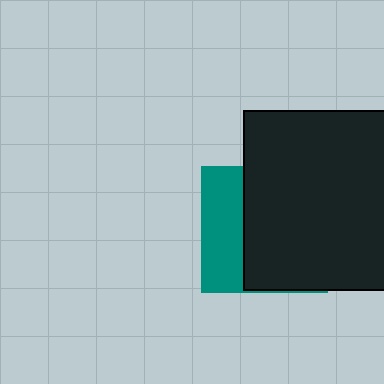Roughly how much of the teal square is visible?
A small part of it is visible (roughly 34%).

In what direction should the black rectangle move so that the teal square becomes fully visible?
The black rectangle should move right. That is the shortest direction to clear the overlap and leave the teal square fully visible.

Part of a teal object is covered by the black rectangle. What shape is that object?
It is a square.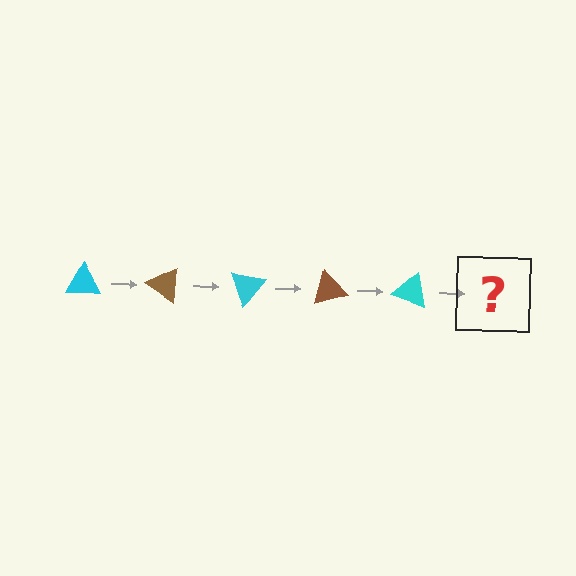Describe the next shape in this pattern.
It should be a brown triangle, rotated 175 degrees from the start.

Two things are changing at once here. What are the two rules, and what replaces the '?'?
The two rules are that it rotates 35 degrees each step and the color cycles through cyan and brown. The '?' should be a brown triangle, rotated 175 degrees from the start.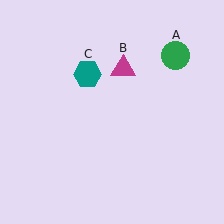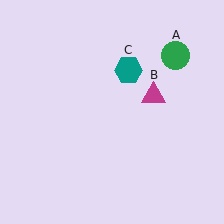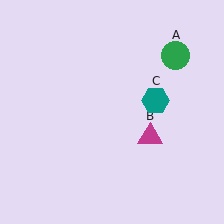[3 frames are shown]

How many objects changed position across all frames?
2 objects changed position: magenta triangle (object B), teal hexagon (object C).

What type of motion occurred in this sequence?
The magenta triangle (object B), teal hexagon (object C) rotated clockwise around the center of the scene.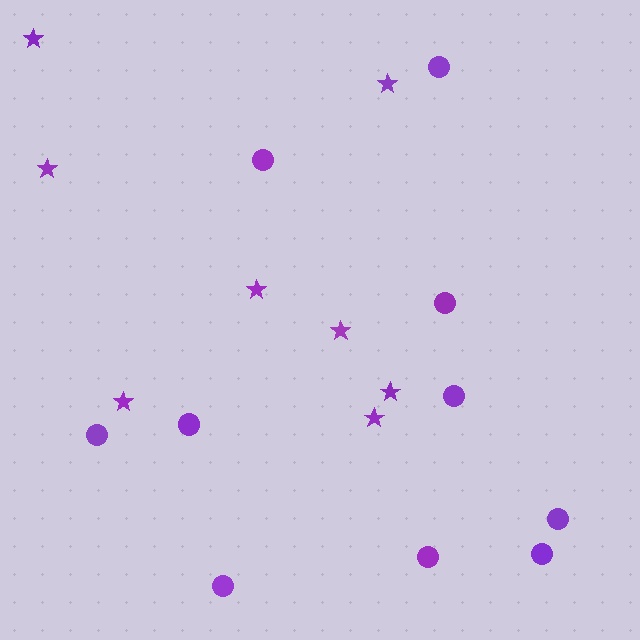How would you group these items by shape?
There are 2 groups: one group of circles (10) and one group of stars (8).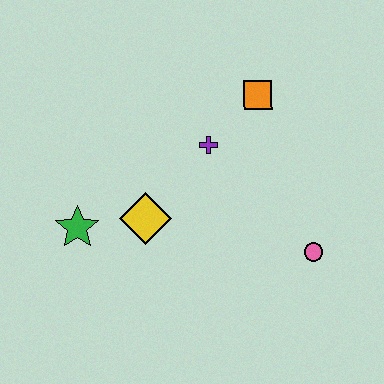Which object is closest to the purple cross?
The orange square is closest to the purple cross.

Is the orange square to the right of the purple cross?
Yes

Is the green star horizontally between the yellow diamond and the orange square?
No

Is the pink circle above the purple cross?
No